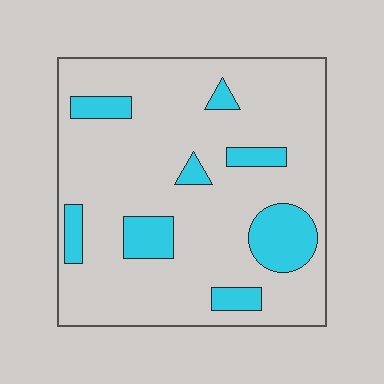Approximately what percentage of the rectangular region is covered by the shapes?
Approximately 15%.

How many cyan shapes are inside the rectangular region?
8.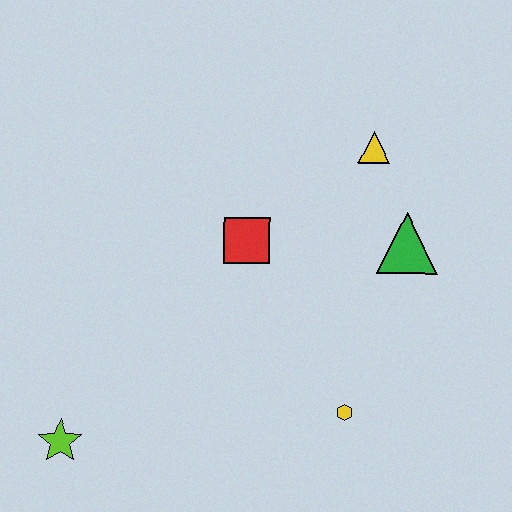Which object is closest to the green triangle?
The yellow triangle is closest to the green triangle.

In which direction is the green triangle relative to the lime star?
The green triangle is to the right of the lime star.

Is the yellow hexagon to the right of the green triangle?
No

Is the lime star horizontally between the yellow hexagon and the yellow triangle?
No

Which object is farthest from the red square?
The lime star is farthest from the red square.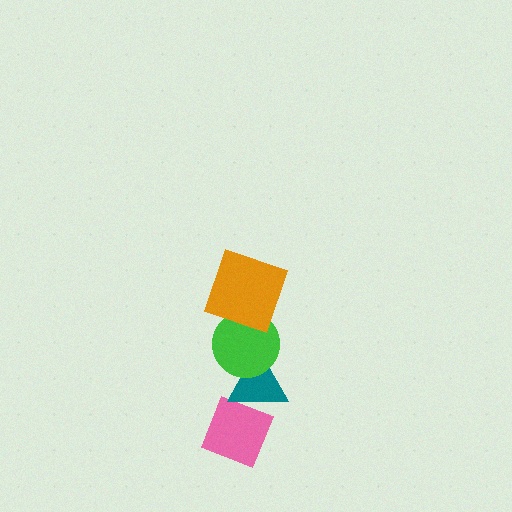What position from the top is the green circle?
The green circle is 2nd from the top.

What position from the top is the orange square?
The orange square is 1st from the top.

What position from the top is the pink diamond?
The pink diamond is 4th from the top.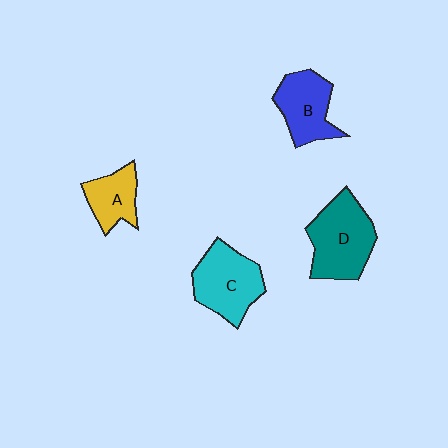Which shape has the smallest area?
Shape A (yellow).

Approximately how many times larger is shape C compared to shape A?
Approximately 1.6 times.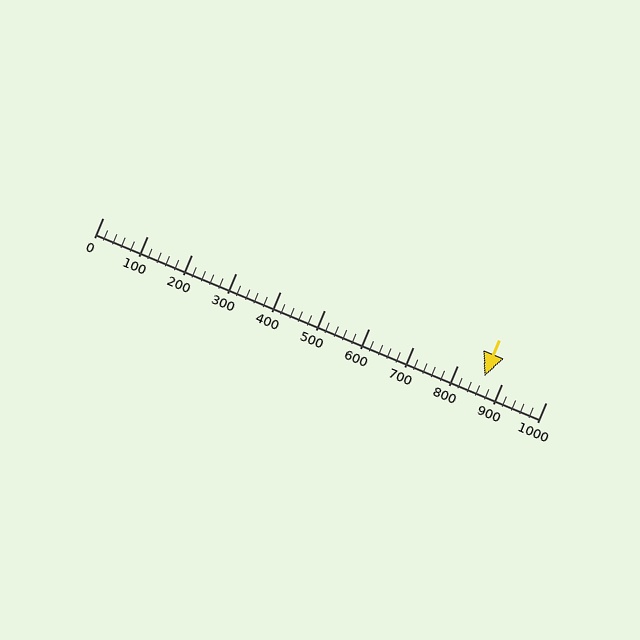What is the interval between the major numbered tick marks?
The major tick marks are spaced 100 units apart.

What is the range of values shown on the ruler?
The ruler shows values from 0 to 1000.